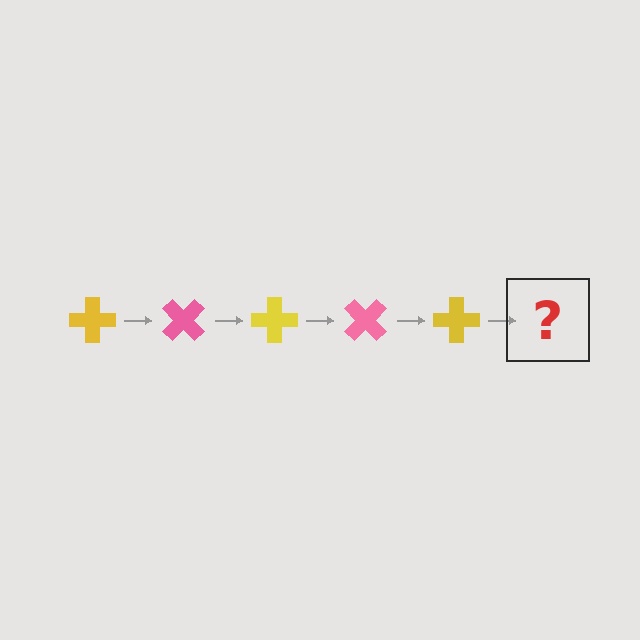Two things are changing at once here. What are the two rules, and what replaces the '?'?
The two rules are that it rotates 45 degrees each step and the color cycles through yellow and pink. The '?' should be a pink cross, rotated 225 degrees from the start.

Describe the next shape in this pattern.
It should be a pink cross, rotated 225 degrees from the start.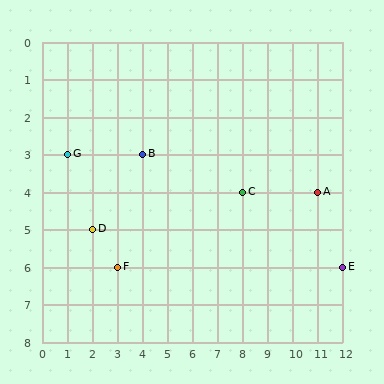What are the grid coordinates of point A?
Point A is at grid coordinates (11, 4).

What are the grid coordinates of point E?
Point E is at grid coordinates (12, 6).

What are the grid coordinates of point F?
Point F is at grid coordinates (3, 6).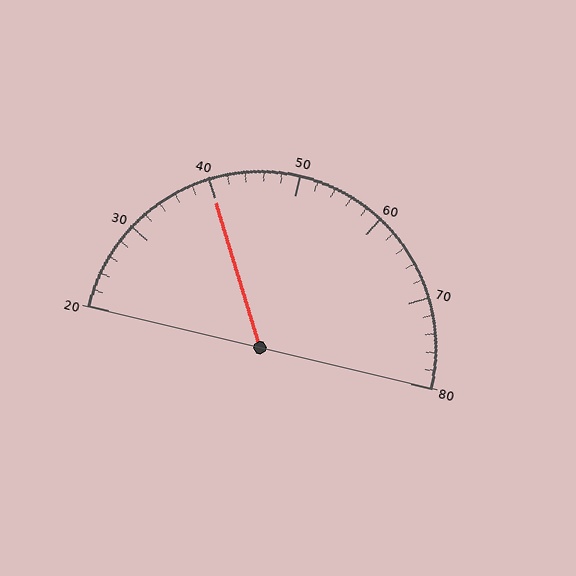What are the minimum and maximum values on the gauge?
The gauge ranges from 20 to 80.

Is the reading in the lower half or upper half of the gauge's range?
The reading is in the lower half of the range (20 to 80).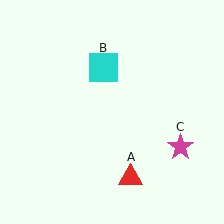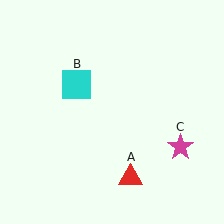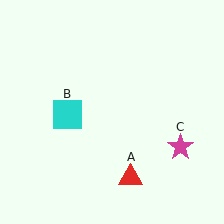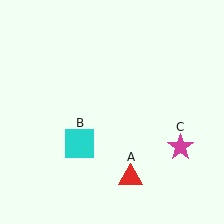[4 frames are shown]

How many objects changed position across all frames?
1 object changed position: cyan square (object B).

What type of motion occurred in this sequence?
The cyan square (object B) rotated counterclockwise around the center of the scene.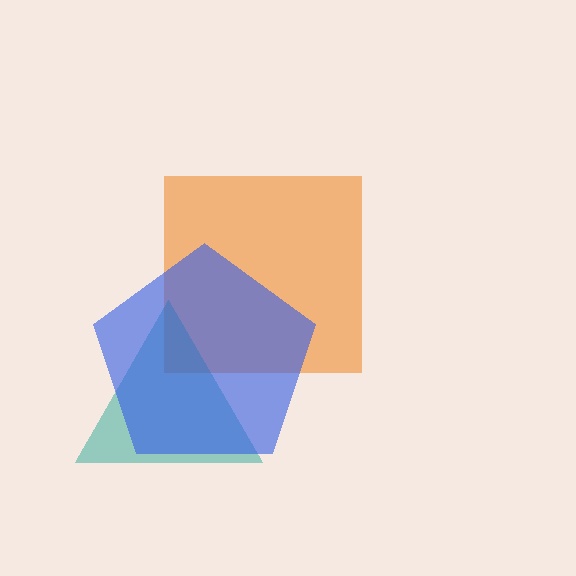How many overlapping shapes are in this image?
There are 3 overlapping shapes in the image.